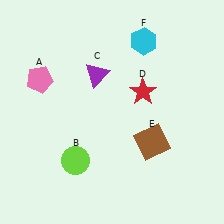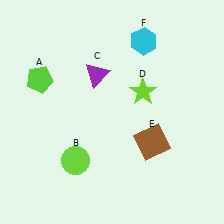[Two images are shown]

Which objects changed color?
A changed from pink to lime. D changed from red to lime.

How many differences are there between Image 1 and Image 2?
There are 2 differences between the two images.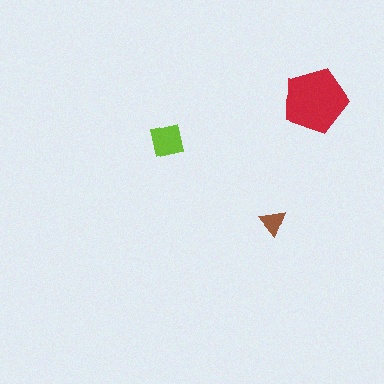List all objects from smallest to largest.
The brown triangle, the lime square, the red pentagon.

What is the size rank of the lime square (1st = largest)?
2nd.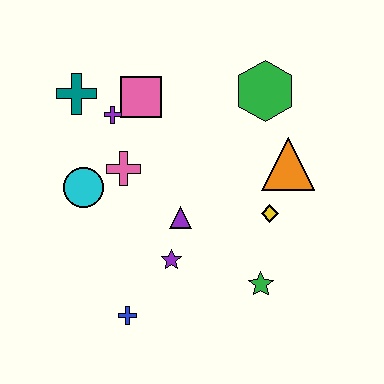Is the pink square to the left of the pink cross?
No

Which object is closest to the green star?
The yellow diamond is closest to the green star.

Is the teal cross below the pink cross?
No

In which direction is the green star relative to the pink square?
The green star is below the pink square.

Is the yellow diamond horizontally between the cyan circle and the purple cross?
No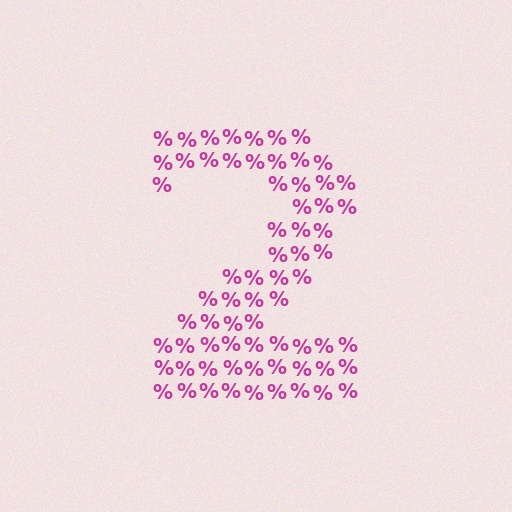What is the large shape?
The large shape is the digit 2.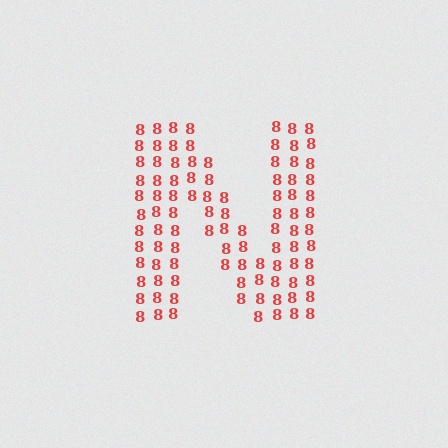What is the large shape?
The large shape is the letter N.